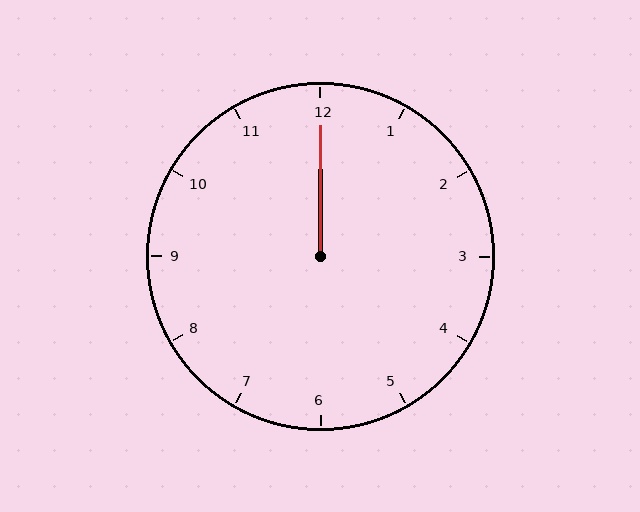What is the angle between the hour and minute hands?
Approximately 0 degrees.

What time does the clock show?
12:00.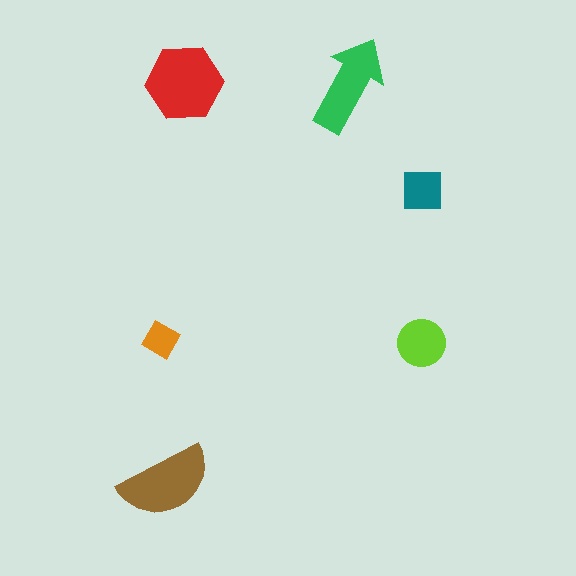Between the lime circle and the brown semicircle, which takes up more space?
The brown semicircle.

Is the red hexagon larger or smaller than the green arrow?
Larger.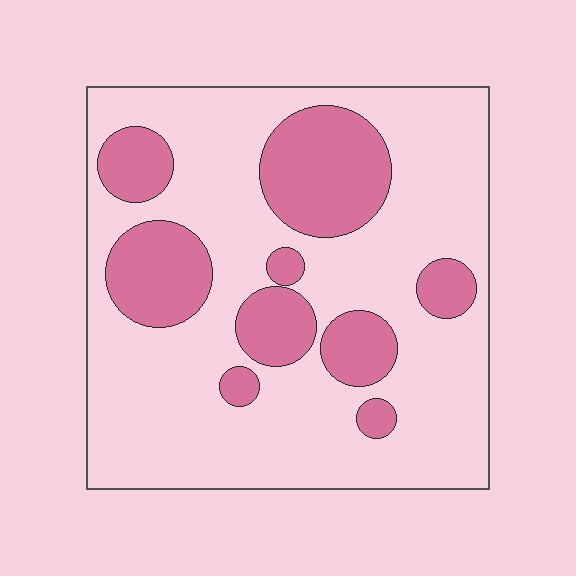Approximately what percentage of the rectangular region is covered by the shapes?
Approximately 25%.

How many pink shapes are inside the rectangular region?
9.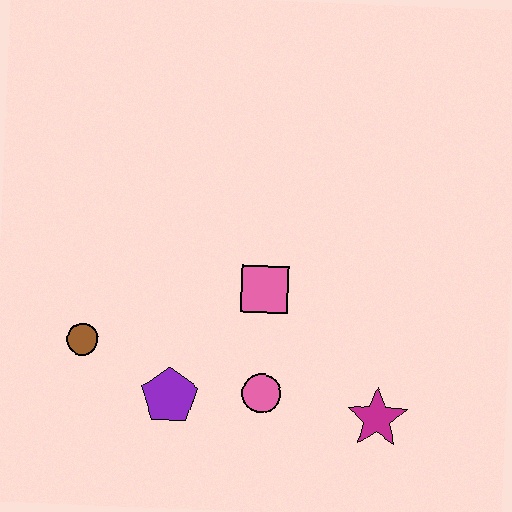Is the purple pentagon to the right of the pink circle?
No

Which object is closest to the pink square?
The pink circle is closest to the pink square.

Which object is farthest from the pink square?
The brown circle is farthest from the pink square.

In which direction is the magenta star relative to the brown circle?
The magenta star is to the right of the brown circle.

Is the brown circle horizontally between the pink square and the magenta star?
No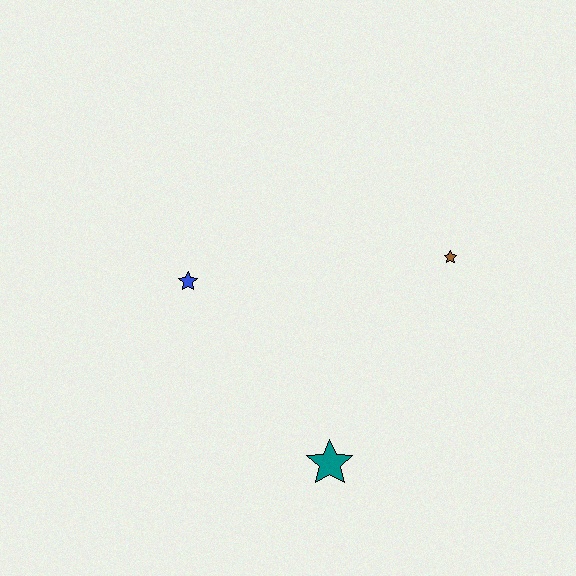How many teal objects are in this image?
There is 1 teal object.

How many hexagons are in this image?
There are no hexagons.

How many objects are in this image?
There are 3 objects.